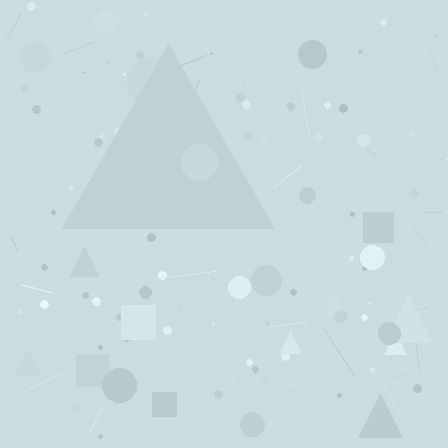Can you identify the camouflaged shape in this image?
The camouflaged shape is a triangle.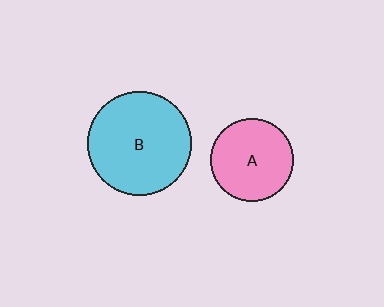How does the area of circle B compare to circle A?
Approximately 1.6 times.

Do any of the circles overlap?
No, none of the circles overlap.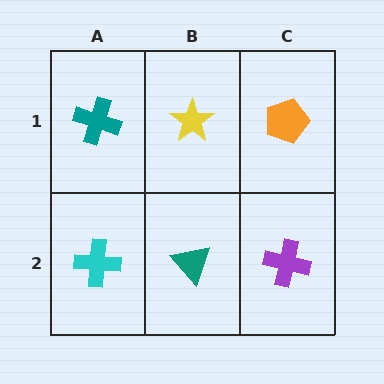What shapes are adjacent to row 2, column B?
A yellow star (row 1, column B), a cyan cross (row 2, column A), a purple cross (row 2, column C).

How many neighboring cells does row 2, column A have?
2.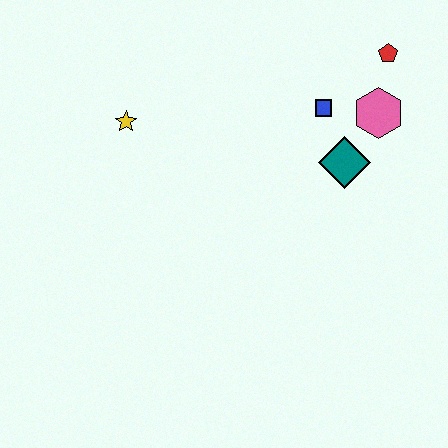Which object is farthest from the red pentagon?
The yellow star is farthest from the red pentagon.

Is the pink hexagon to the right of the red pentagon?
No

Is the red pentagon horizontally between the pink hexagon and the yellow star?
No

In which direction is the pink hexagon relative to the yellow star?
The pink hexagon is to the right of the yellow star.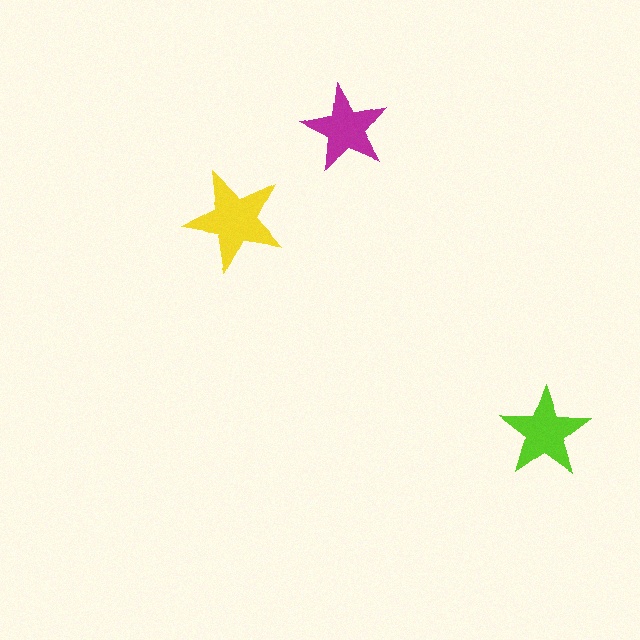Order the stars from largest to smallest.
the yellow one, the lime one, the magenta one.